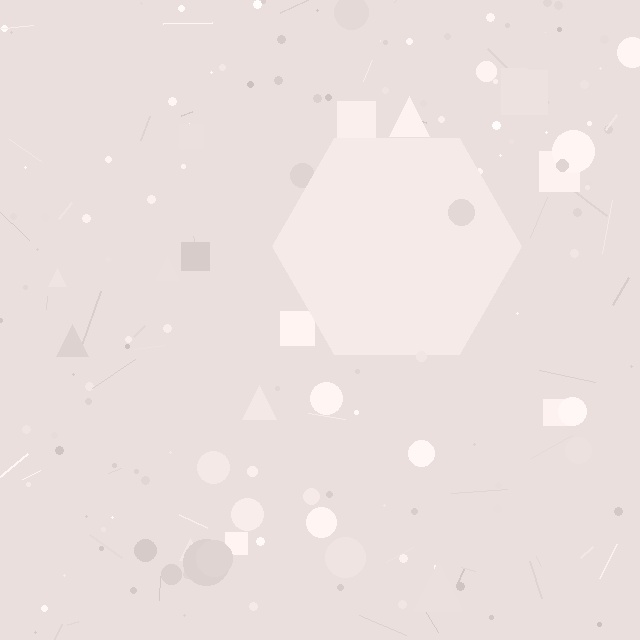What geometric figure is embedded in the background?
A hexagon is embedded in the background.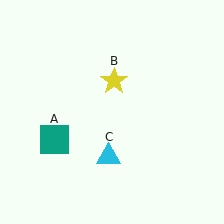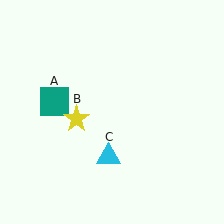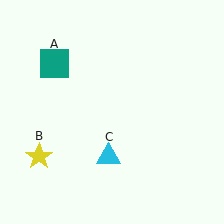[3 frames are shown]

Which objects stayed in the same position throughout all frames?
Cyan triangle (object C) remained stationary.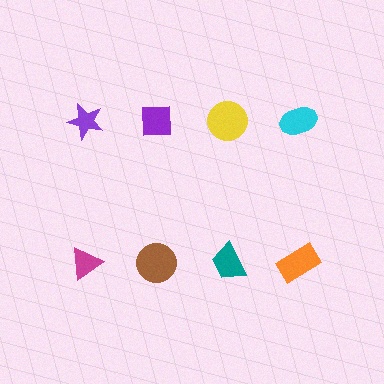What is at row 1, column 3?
A yellow circle.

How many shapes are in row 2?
4 shapes.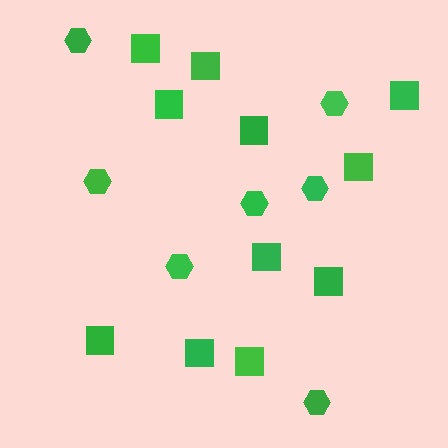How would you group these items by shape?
There are 2 groups: one group of hexagons (7) and one group of squares (11).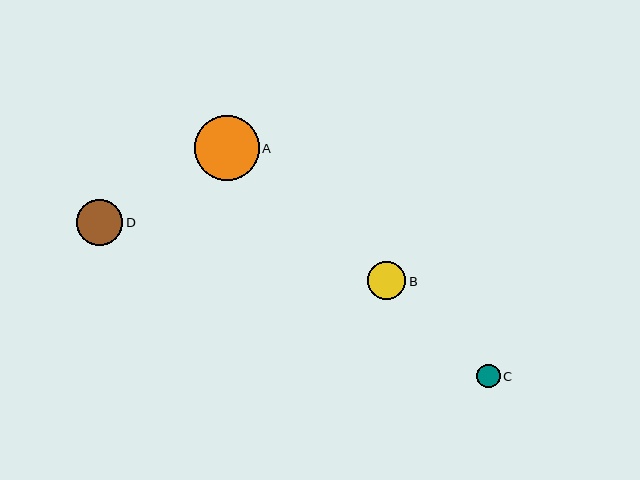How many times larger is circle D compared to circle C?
Circle D is approximately 2.0 times the size of circle C.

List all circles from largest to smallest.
From largest to smallest: A, D, B, C.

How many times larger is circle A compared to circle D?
Circle A is approximately 1.4 times the size of circle D.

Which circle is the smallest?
Circle C is the smallest with a size of approximately 23 pixels.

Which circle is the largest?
Circle A is the largest with a size of approximately 65 pixels.